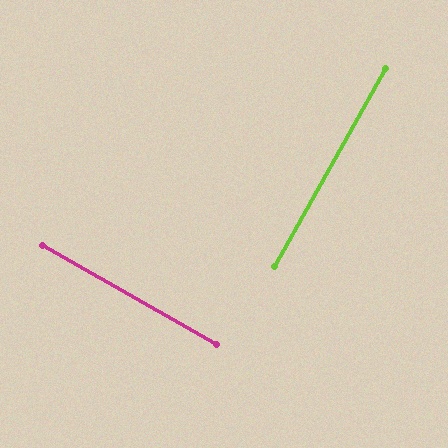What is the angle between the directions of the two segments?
Approximately 90 degrees.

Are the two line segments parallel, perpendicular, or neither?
Perpendicular — they meet at approximately 90°.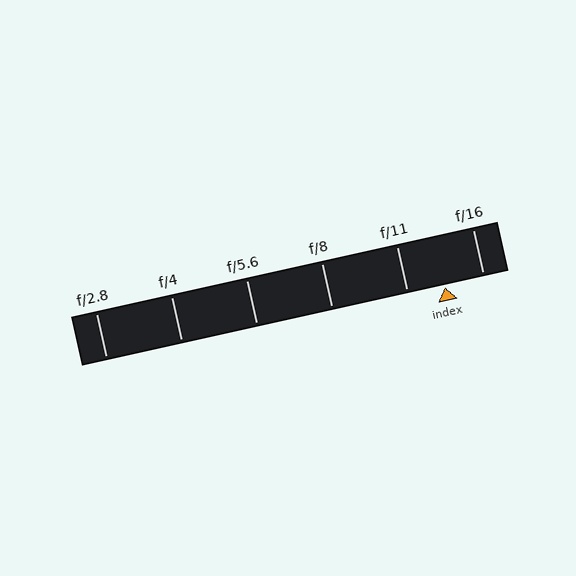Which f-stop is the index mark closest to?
The index mark is closest to f/11.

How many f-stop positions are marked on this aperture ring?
There are 6 f-stop positions marked.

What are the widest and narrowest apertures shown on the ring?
The widest aperture shown is f/2.8 and the narrowest is f/16.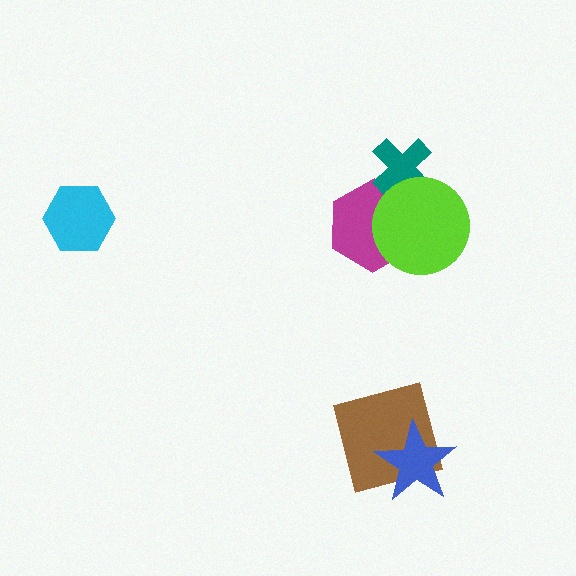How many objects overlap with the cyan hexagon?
0 objects overlap with the cyan hexagon.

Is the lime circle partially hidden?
No, no other shape covers it.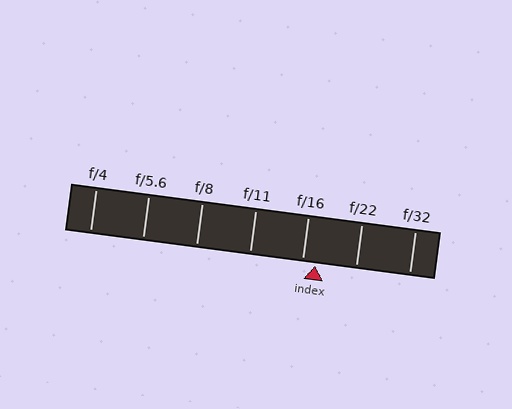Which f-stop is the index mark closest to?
The index mark is closest to f/16.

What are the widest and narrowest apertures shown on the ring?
The widest aperture shown is f/4 and the narrowest is f/32.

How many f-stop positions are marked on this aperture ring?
There are 7 f-stop positions marked.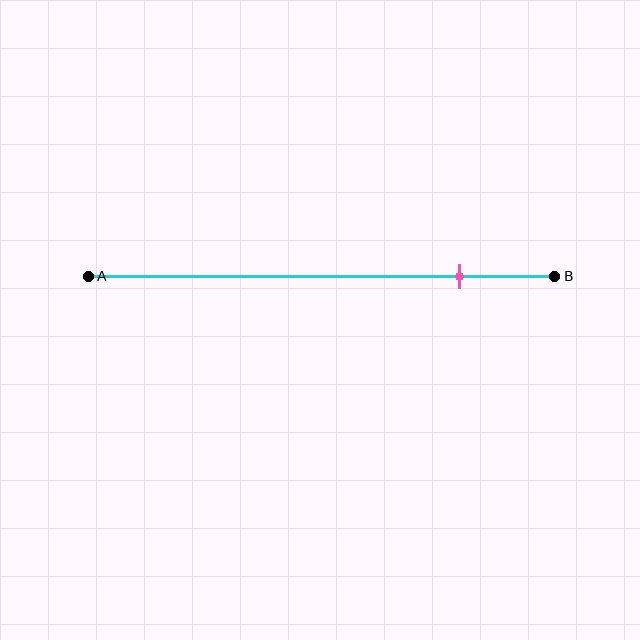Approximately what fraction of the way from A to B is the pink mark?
The pink mark is approximately 80% of the way from A to B.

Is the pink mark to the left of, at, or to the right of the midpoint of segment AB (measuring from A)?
The pink mark is to the right of the midpoint of segment AB.